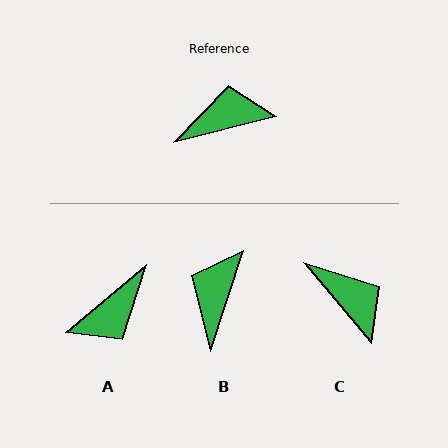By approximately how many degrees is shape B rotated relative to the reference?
Approximately 59 degrees counter-clockwise.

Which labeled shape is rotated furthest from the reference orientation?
A, about 154 degrees away.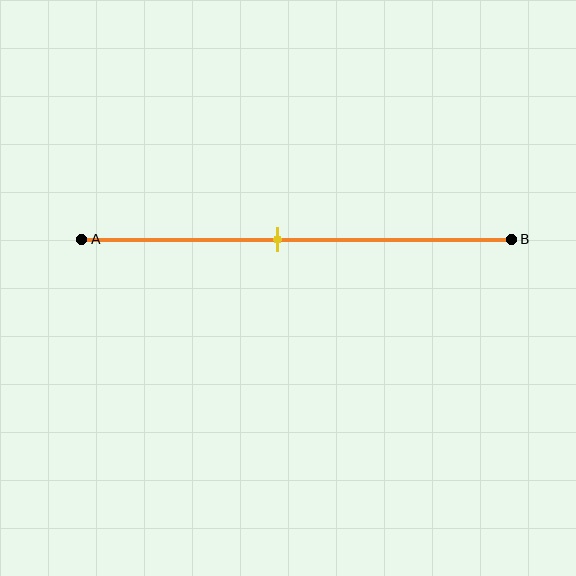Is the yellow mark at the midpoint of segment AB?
No, the mark is at about 45% from A, not at the 50% midpoint.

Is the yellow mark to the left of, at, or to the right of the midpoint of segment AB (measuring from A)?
The yellow mark is to the left of the midpoint of segment AB.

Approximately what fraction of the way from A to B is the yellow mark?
The yellow mark is approximately 45% of the way from A to B.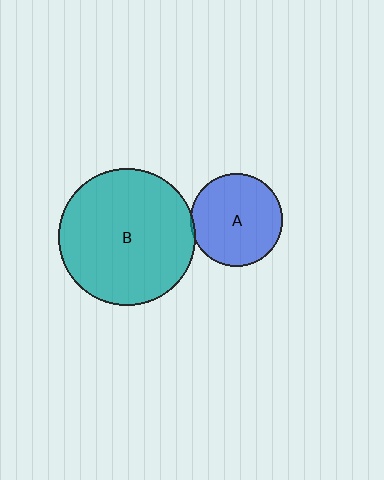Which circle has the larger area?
Circle B (teal).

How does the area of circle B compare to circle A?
Approximately 2.2 times.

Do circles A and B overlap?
Yes.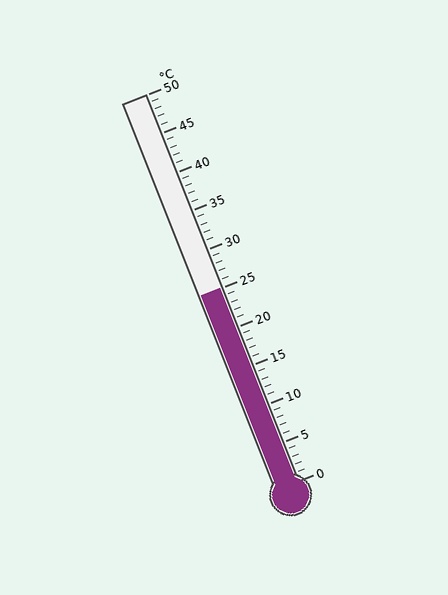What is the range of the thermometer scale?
The thermometer scale ranges from 0°C to 50°C.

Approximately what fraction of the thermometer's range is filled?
The thermometer is filled to approximately 50% of its range.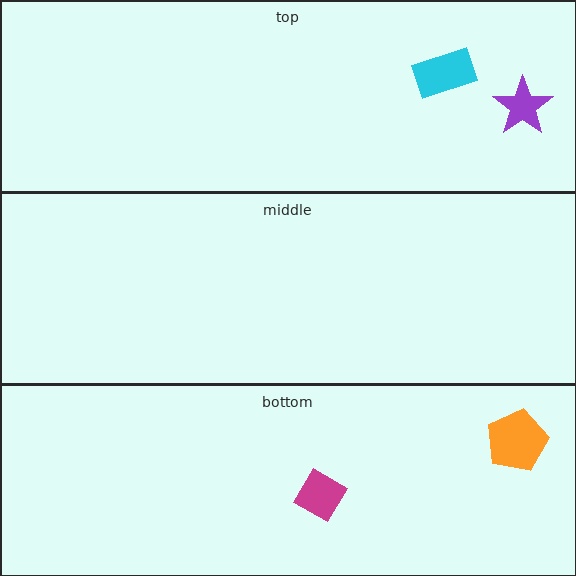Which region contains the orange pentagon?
The bottom region.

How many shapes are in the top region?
2.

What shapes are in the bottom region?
The magenta diamond, the orange pentagon.